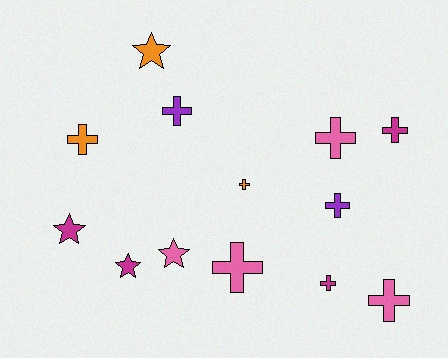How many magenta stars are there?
There are 2 magenta stars.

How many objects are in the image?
There are 13 objects.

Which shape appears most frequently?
Cross, with 9 objects.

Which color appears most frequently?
Pink, with 4 objects.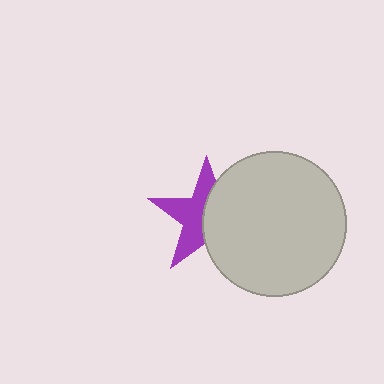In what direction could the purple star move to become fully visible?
The purple star could move left. That would shift it out from behind the light gray circle entirely.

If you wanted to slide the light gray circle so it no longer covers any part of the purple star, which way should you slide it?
Slide it right — that is the most direct way to separate the two shapes.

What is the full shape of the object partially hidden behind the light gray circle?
The partially hidden object is a purple star.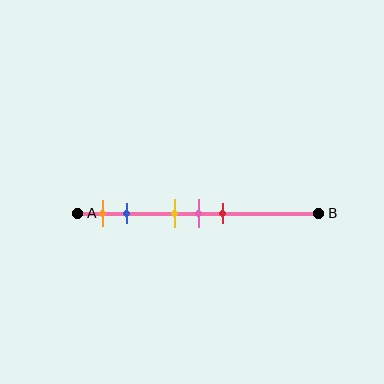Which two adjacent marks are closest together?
The yellow and pink marks are the closest adjacent pair.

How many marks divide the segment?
There are 5 marks dividing the segment.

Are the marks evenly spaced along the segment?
No, the marks are not evenly spaced.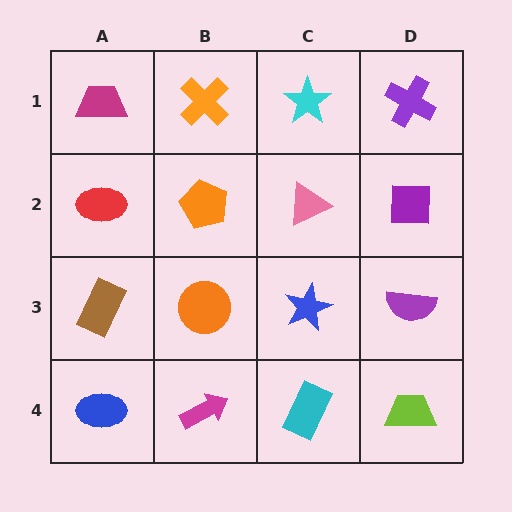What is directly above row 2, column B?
An orange cross.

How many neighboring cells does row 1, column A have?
2.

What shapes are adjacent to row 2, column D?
A purple cross (row 1, column D), a purple semicircle (row 3, column D), a pink triangle (row 2, column C).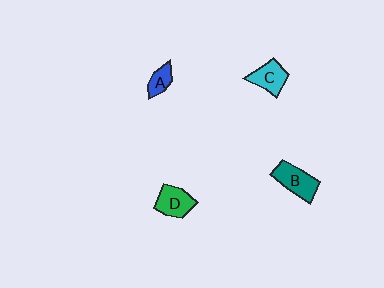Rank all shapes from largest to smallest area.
From largest to smallest: B (teal), D (green), C (cyan), A (blue).